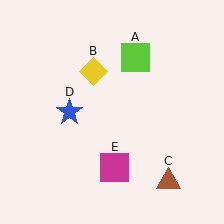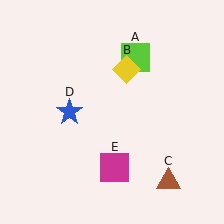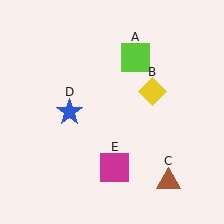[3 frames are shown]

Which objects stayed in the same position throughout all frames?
Lime square (object A) and brown triangle (object C) and blue star (object D) and magenta square (object E) remained stationary.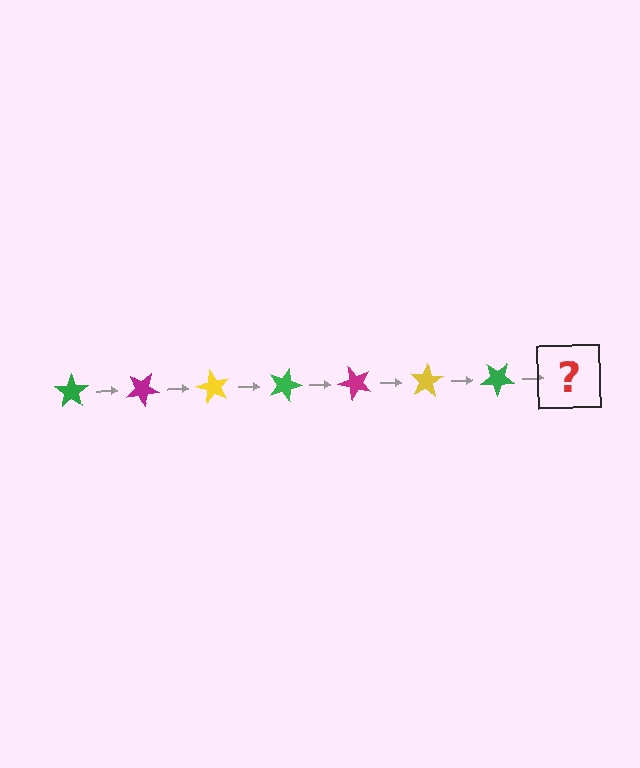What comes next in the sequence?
The next element should be a magenta star, rotated 210 degrees from the start.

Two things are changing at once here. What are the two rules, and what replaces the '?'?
The two rules are that it rotates 30 degrees each step and the color cycles through green, magenta, and yellow. The '?' should be a magenta star, rotated 210 degrees from the start.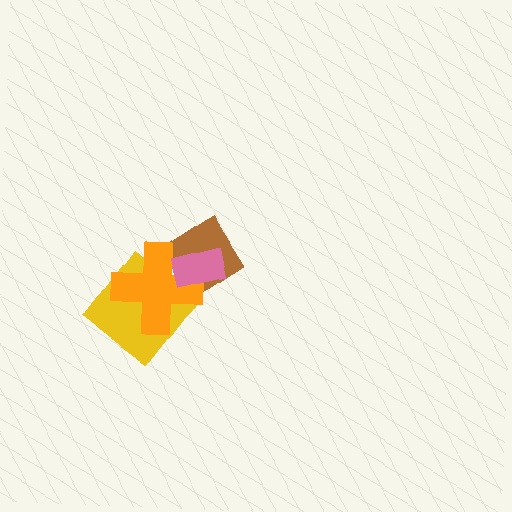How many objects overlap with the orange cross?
3 objects overlap with the orange cross.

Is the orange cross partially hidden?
Yes, it is partially covered by another shape.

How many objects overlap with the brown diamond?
2 objects overlap with the brown diamond.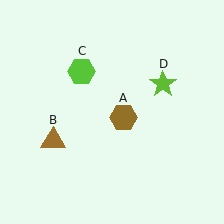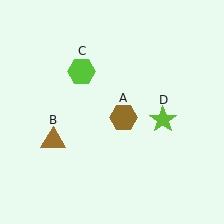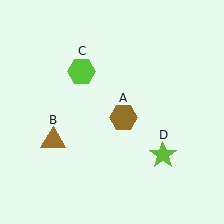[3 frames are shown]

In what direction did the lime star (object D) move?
The lime star (object D) moved down.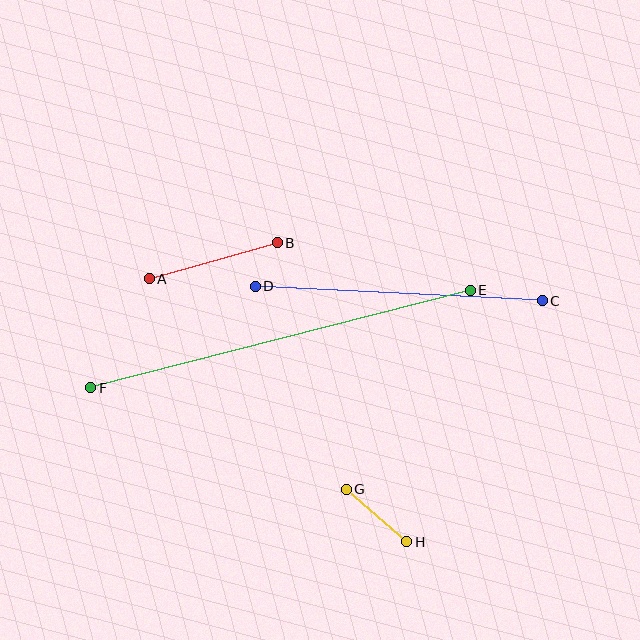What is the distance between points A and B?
The distance is approximately 133 pixels.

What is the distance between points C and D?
The distance is approximately 288 pixels.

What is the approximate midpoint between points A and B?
The midpoint is at approximately (213, 261) pixels.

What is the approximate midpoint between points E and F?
The midpoint is at approximately (281, 339) pixels.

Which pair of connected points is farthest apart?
Points E and F are farthest apart.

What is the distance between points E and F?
The distance is approximately 392 pixels.